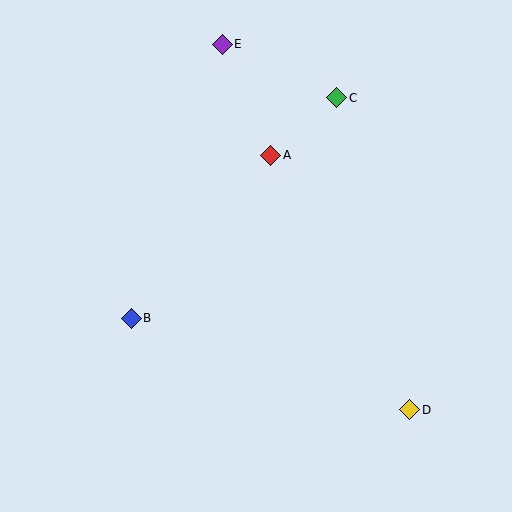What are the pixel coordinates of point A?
Point A is at (271, 155).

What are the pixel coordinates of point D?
Point D is at (410, 410).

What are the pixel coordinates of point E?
Point E is at (222, 44).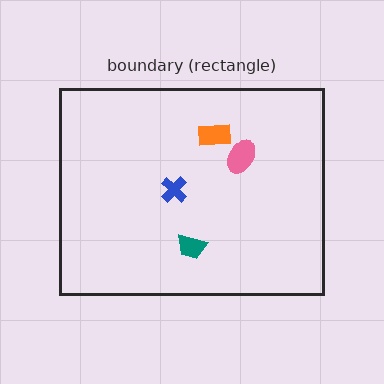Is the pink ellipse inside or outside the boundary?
Inside.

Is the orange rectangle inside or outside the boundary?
Inside.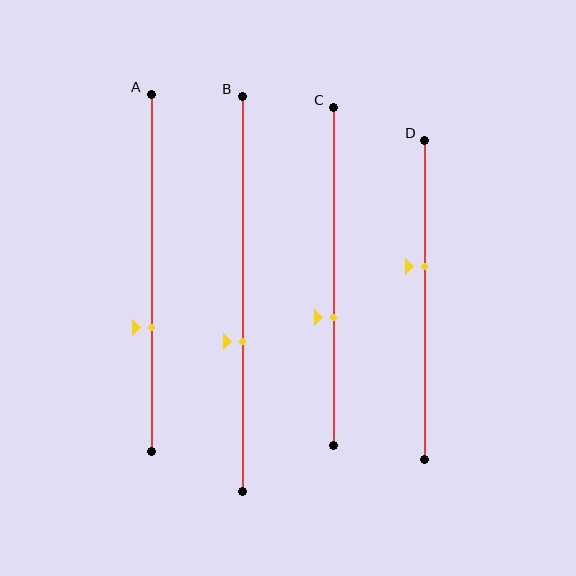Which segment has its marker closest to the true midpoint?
Segment D has its marker closest to the true midpoint.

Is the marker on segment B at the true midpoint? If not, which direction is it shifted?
No, the marker on segment B is shifted downward by about 12% of the segment length.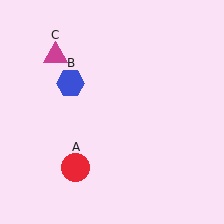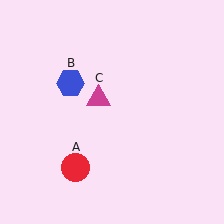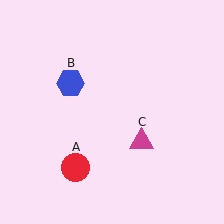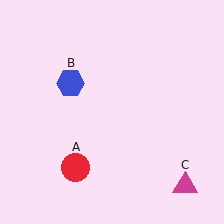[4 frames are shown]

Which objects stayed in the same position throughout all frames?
Red circle (object A) and blue hexagon (object B) remained stationary.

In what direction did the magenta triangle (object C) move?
The magenta triangle (object C) moved down and to the right.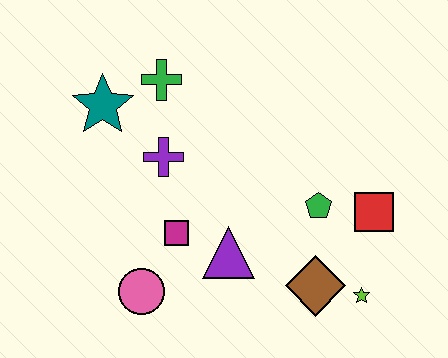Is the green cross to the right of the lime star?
No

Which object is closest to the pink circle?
The magenta square is closest to the pink circle.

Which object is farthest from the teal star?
The lime star is farthest from the teal star.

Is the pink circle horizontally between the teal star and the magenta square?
Yes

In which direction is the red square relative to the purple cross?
The red square is to the right of the purple cross.